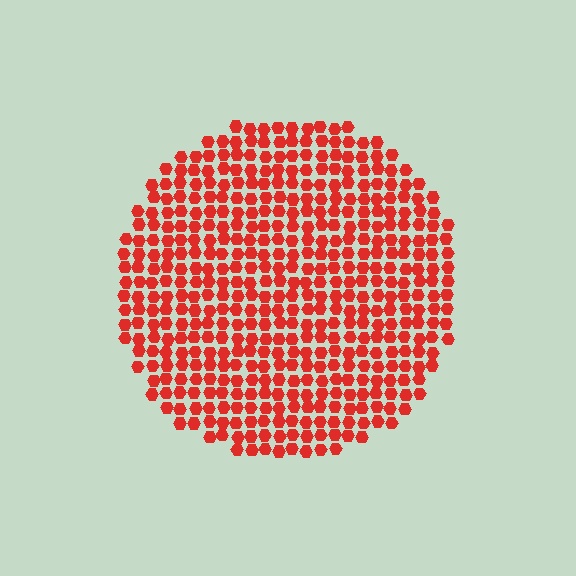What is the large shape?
The large shape is a circle.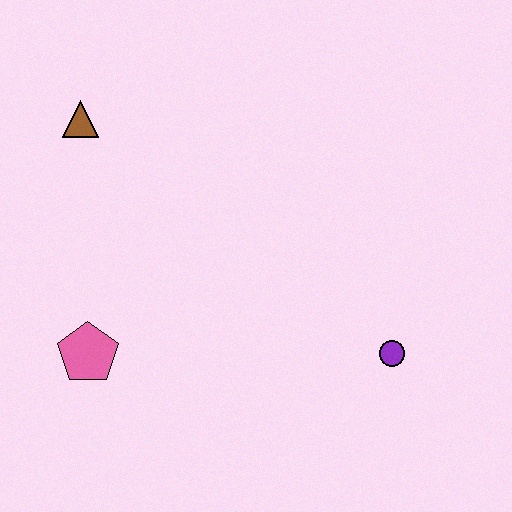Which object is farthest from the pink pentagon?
The purple circle is farthest from the pink pentagon.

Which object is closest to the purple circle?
The pink pentagon is closest to the purple circle.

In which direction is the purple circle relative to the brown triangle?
The purple circle is to the right of the brown triangle.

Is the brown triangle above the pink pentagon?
Yes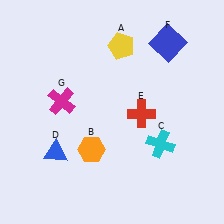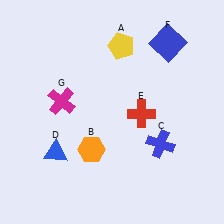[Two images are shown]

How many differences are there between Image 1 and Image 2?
There is 1 difference between the two images.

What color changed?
The cross (C) changed from cyan in Image 1 to blue in Image 2.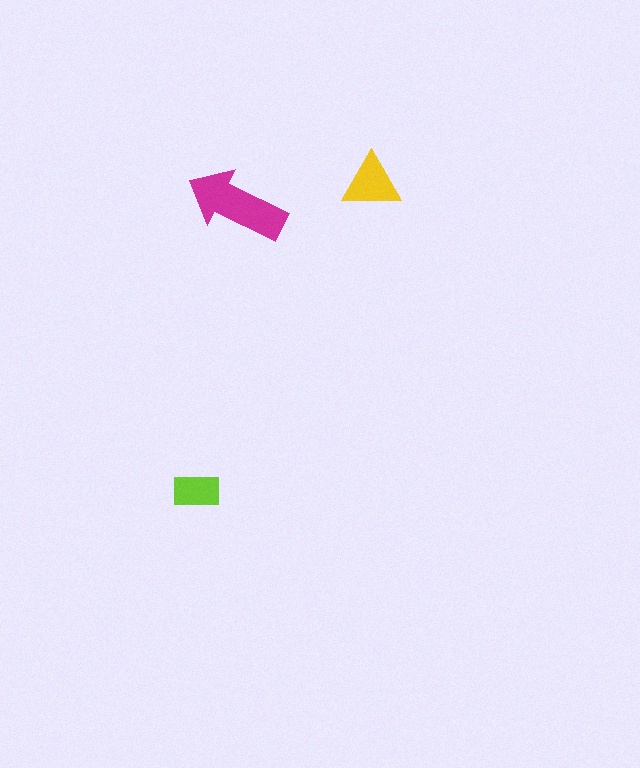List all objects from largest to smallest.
The magenta arrow, the yellow triangle, the lime rectangle.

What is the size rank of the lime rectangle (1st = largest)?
3rd.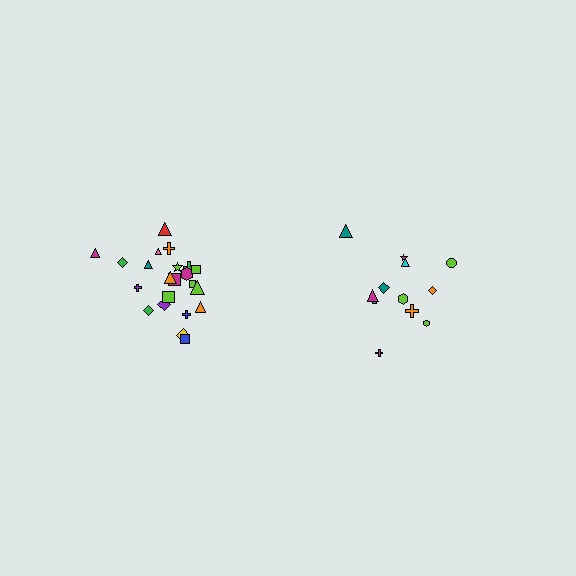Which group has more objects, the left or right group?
The left group.